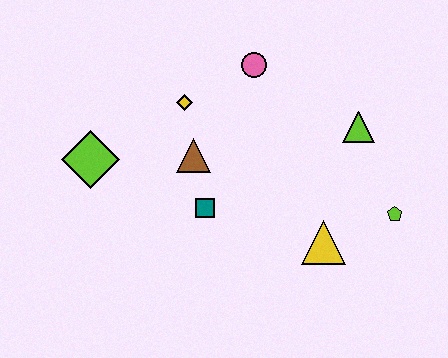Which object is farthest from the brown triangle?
The lime pentagon is farthest from the brown triangle.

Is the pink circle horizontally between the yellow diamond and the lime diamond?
No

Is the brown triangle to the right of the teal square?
No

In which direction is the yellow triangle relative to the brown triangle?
The yellow triangle is to the right of the brown triangle.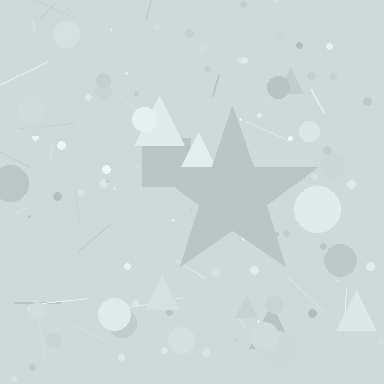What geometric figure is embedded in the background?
A star is embedded in the background.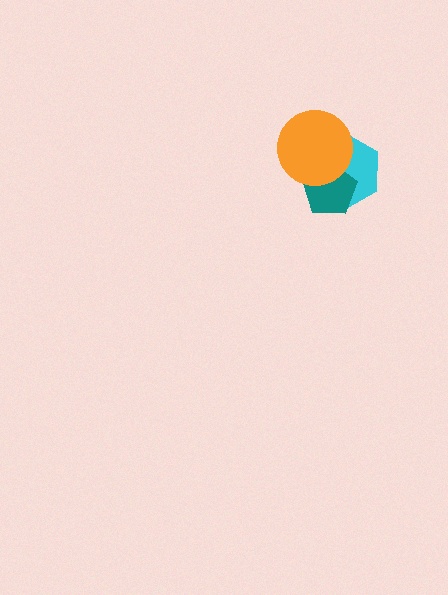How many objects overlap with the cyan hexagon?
2 objects overlap with the cyan hexagon.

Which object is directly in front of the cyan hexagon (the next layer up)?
The teal pentagon is directly in front of the cyan hexagon.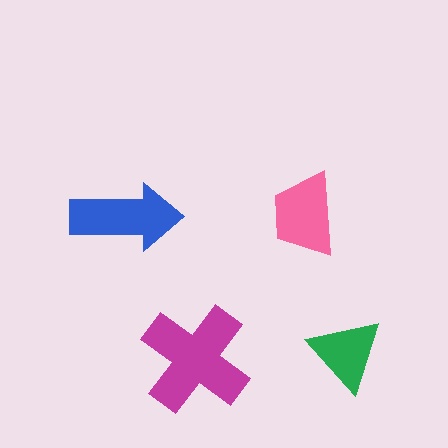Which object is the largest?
The magenta cross.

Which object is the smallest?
The green triangle.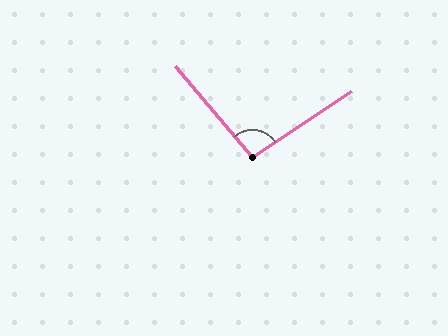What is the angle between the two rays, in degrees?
Approximately 97 degrees.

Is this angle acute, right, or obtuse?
It is obtuse.